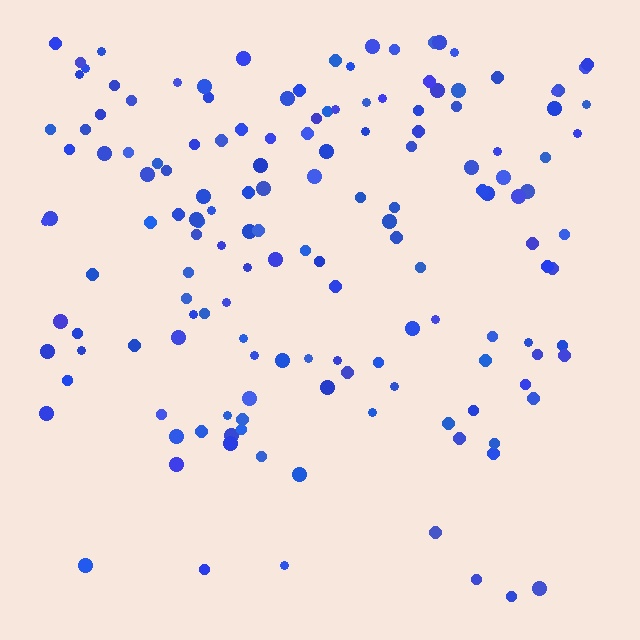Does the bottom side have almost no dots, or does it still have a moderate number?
Still a moderate number, just noticeably fewer than the top.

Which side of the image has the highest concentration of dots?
The top.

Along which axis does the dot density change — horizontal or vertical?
Vertical.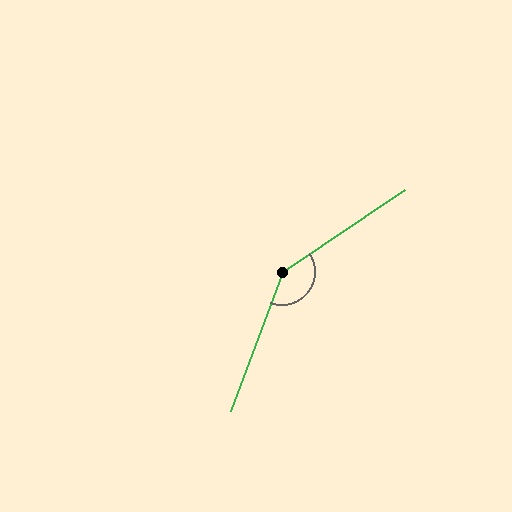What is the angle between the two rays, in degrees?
Approximately 144 degrees.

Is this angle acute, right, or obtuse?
It is obtuse.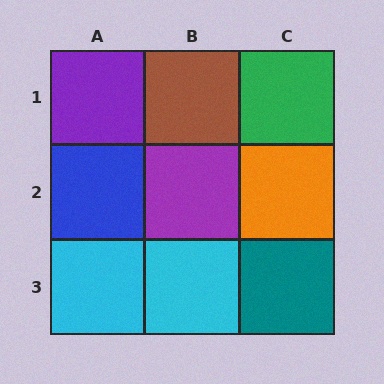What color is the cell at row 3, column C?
Teal.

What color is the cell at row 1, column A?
Purple.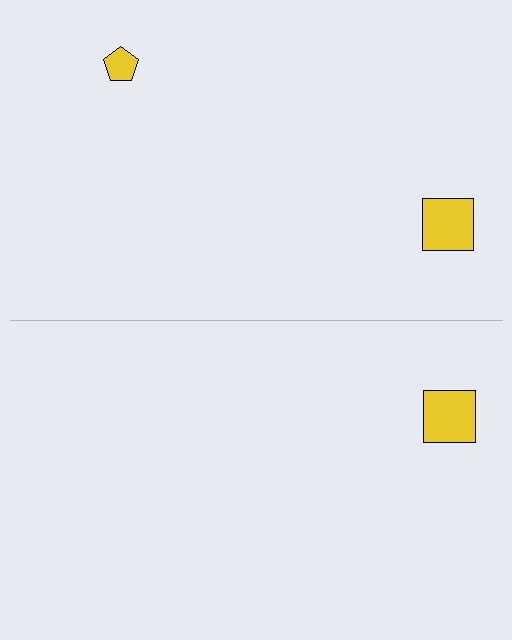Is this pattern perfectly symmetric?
No, the pattern is not perfectly symmetric. A yellow pentagon is missing from the bottom side.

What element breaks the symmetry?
A yellow pentagon is missing from the bottom side.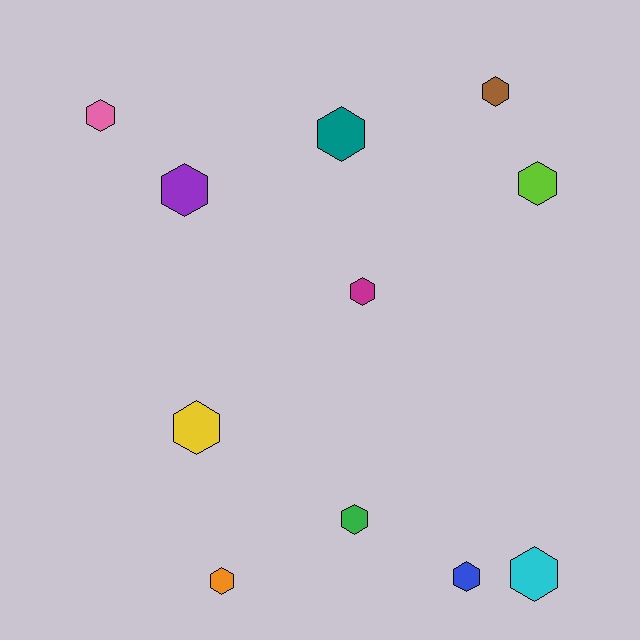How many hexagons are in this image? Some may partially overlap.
There are 11 hexagons.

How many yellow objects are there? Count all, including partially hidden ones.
There is 1 yellow object.